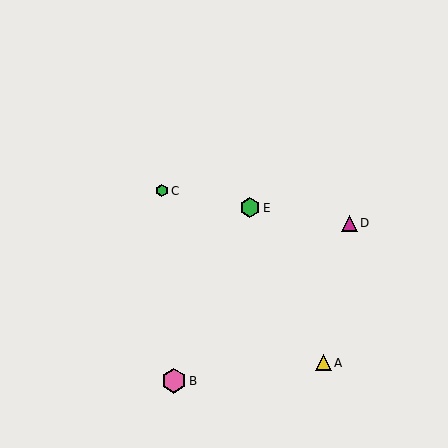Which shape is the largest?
The pink hexagon (labeled B) is the largest.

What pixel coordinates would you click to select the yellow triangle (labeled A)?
Click at (323, 363) to select the yellow triangle A.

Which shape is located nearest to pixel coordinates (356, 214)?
The magenta triangle (labeled D) at (349, 223) is nearest to that location.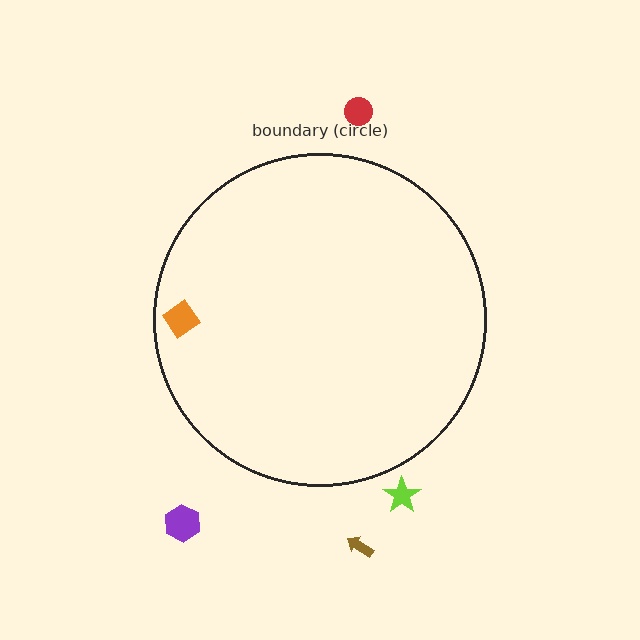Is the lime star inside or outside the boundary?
Outside.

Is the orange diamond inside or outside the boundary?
Inside.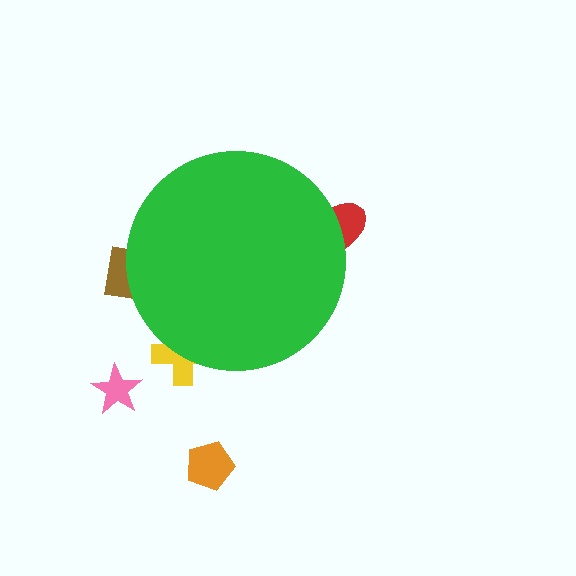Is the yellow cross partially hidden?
Yes, the yellow cross is partially hidden behind the green circle.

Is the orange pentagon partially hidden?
No, the orange pentagon is fully visible.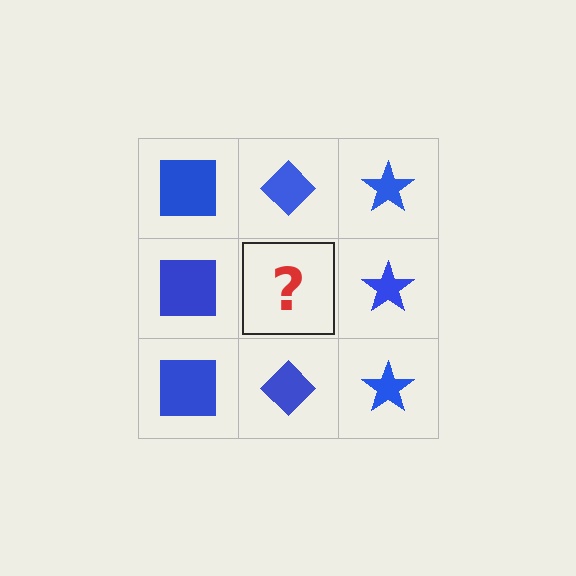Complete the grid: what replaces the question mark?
The question mark should be replaced with a blue diamond.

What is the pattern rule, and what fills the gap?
The rule is that each column has a consistent shape. The gap should be filled with a blue diamond.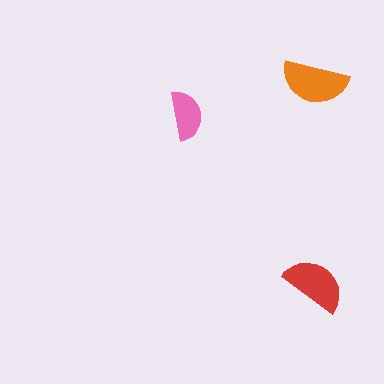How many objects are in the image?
There are 3 objects in the image.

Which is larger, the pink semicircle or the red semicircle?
The red one.